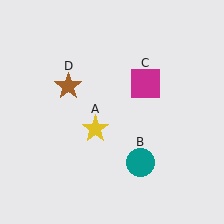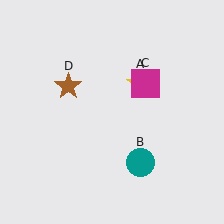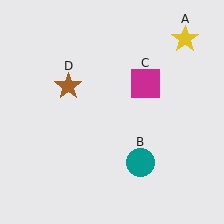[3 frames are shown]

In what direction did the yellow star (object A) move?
The yellow star (object A) moved up and to the right.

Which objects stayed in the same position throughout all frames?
Teal circle (object B) and magenta square (object C) and brown star (object D) remained stationary.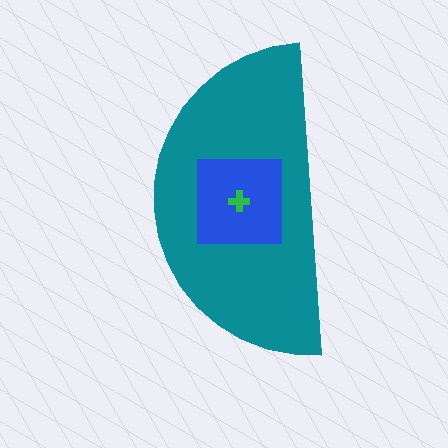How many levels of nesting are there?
3.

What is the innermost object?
The green cross.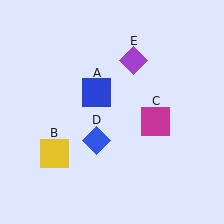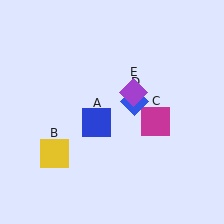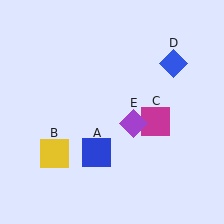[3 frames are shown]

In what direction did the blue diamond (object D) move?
The blue diamond (object D) moved up and to the right.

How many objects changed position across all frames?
3 objects changed position: blue square (object A), blue diamond (object D), purple diamond (object E).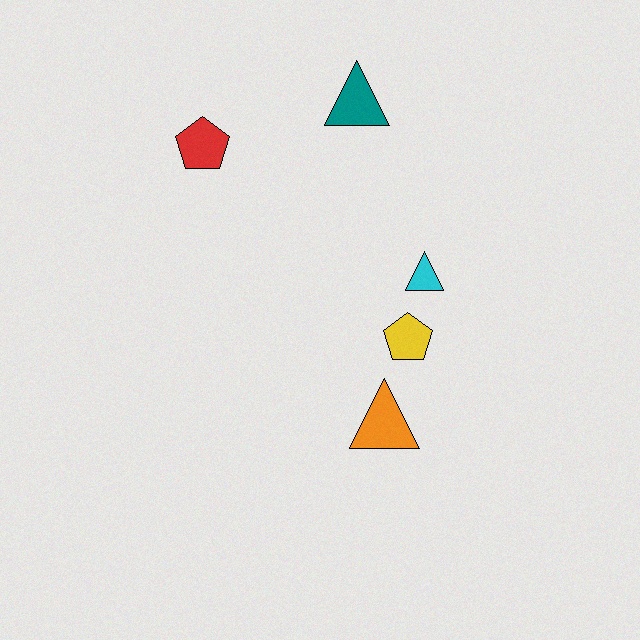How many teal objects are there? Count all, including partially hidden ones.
There is 1 teal object.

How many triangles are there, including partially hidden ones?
There are 3 triangles.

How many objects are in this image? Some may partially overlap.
There are 5 objects.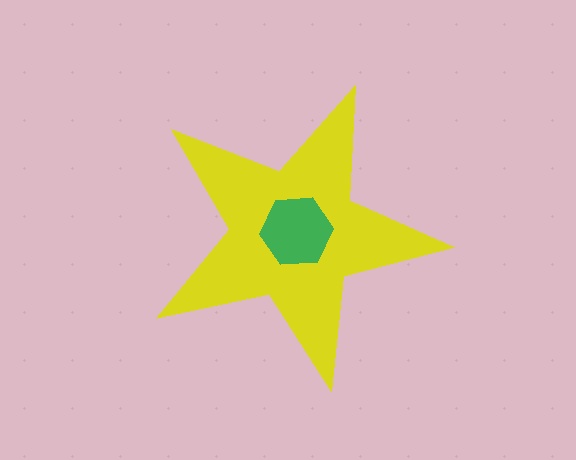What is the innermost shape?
The green hexagon.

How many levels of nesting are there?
2.